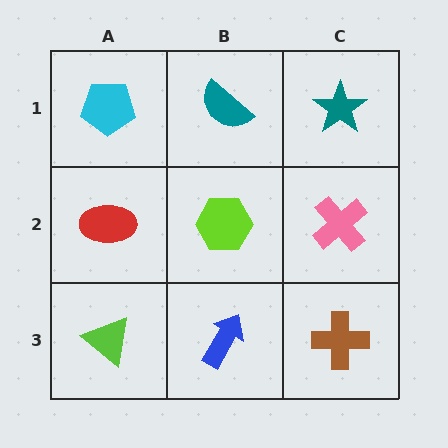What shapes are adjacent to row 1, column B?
A lime hexagon (row 2, column B), a cyan pentagon (row 1, column A), a teal star (row 1, column C).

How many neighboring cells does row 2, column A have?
3.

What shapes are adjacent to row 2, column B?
A teal semicircle (row 1, column B), a blue arrow (row 3, column B), a red ellipse (row 2, column A), a pink cross (row 2, column C).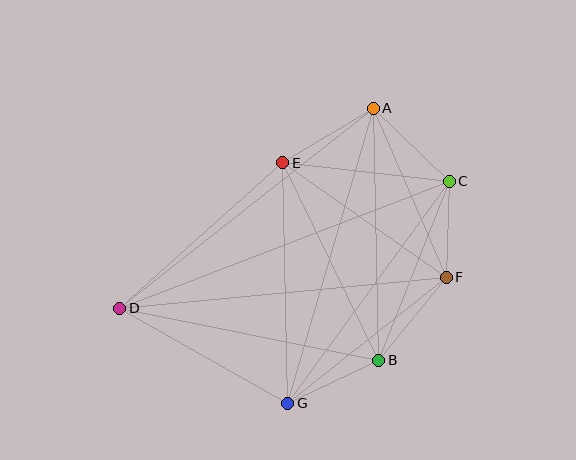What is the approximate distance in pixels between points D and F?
The distance between D and F is approximately 328 pixels.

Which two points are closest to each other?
Points C and F are closest to each other.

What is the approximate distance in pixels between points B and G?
The distance between B and G is approximately 101 pixels.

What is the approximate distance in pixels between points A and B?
The distance between A and B is approximately 252 pixels.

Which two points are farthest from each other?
Points C and D are farthest from each other.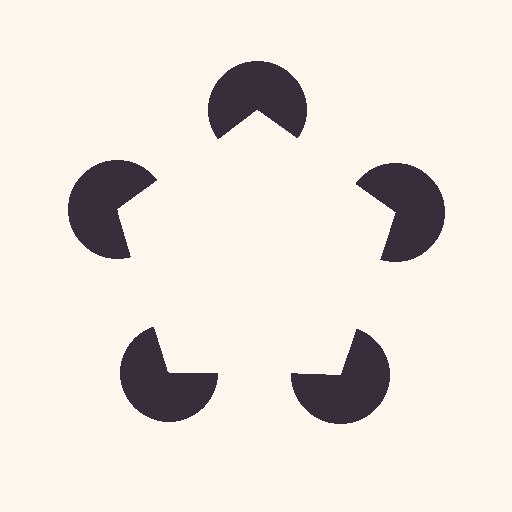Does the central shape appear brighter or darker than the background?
It typically appears slightly brighter than the background, even though no actual brightness change is drawn.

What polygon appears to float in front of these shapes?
An illusory pentagon — its edges are inferred from the aligned wedge cuts in the pac-man discs, not physically drawn.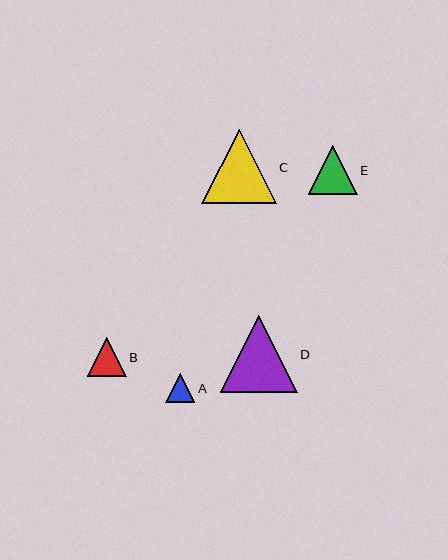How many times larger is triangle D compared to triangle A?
Triangle D is approximately 2.6 times the size of triangle A.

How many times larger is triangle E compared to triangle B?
Triangle E is approximately 1.2 times the size of triangle B.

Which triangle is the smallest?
Triangle A is the smallest with a size of approximately 29 pixels.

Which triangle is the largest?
Triangle D is the largest with a size of approximately 77 pixels.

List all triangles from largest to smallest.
From largest to smallest: D, C, E, B, A.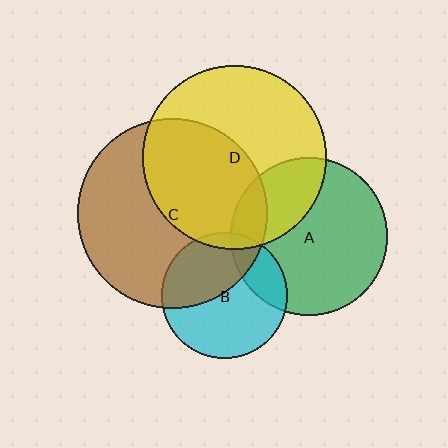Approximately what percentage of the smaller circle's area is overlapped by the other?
Approximately 30%.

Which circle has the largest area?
Circle C (brown).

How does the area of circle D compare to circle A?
Approximately 1.4 times.